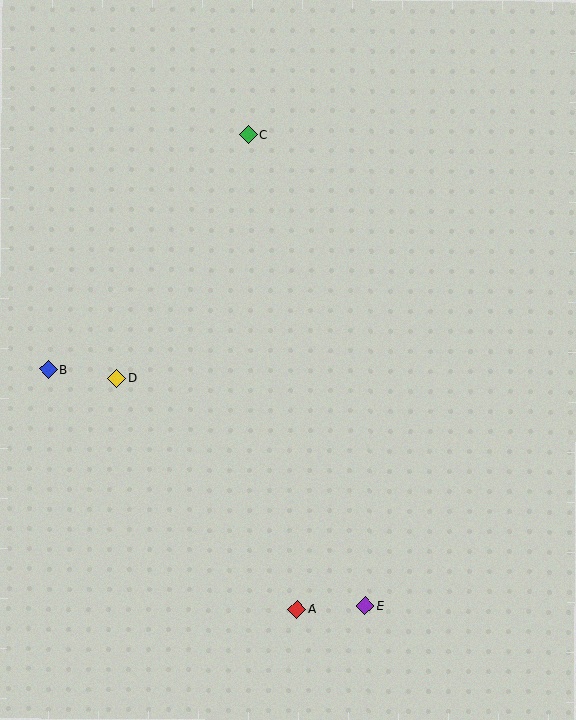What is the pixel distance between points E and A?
The distance between E and A is 68 pixels.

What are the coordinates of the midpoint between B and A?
The midpoint between B and A is at (173, 489).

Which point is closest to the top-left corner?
Point C is closest to the top-left corner.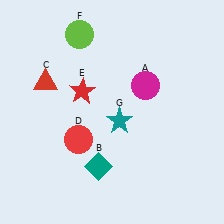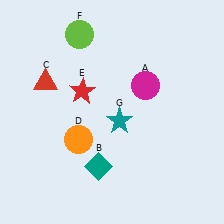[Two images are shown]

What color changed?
The circle (D) changed from red in Image 1 to orange in Image 2.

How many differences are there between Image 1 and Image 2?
There is 1 difference between the two images.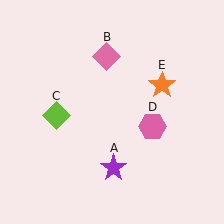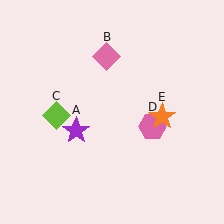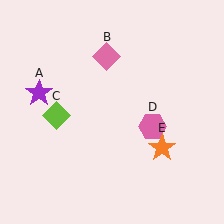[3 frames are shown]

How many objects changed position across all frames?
2 objects changed position: purple star (object A), orange star (object E).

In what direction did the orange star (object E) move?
The orange star (object E) moved down.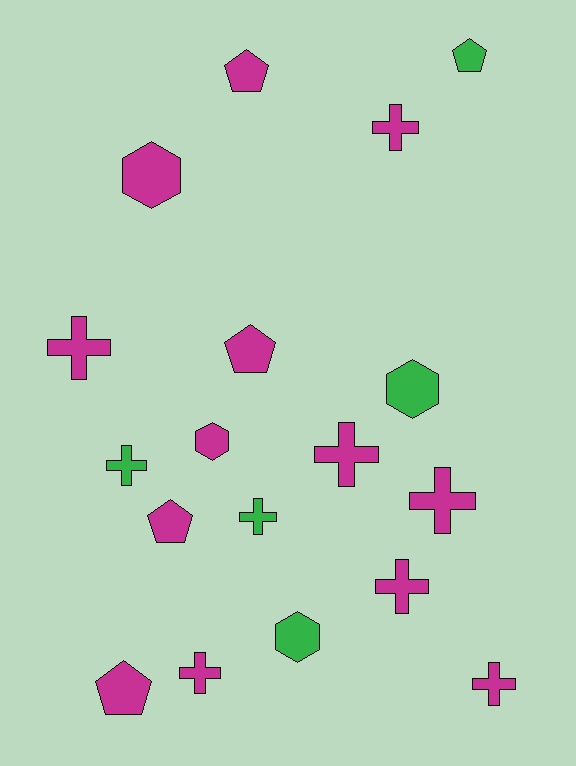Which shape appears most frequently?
Cross, with 9 objects.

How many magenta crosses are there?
There are 7 magenta crosses.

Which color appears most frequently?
Magenta, with 13 objects.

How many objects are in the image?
There are 18 objects.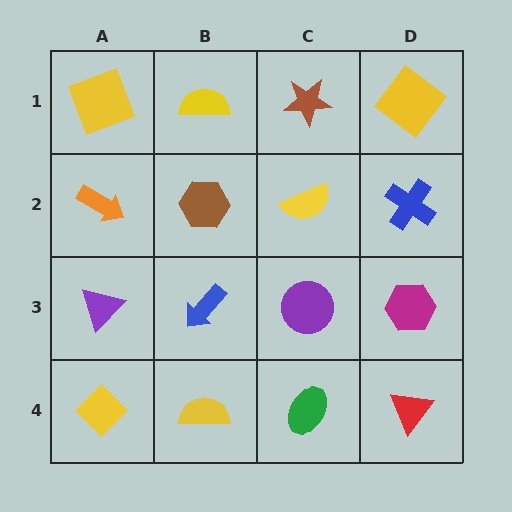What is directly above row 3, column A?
An orange arrow.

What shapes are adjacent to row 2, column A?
A yellow square (row 1, column A), a purple triangle (row 3, column A), a brown hexagon (row 2, column B).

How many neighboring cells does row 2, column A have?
3.